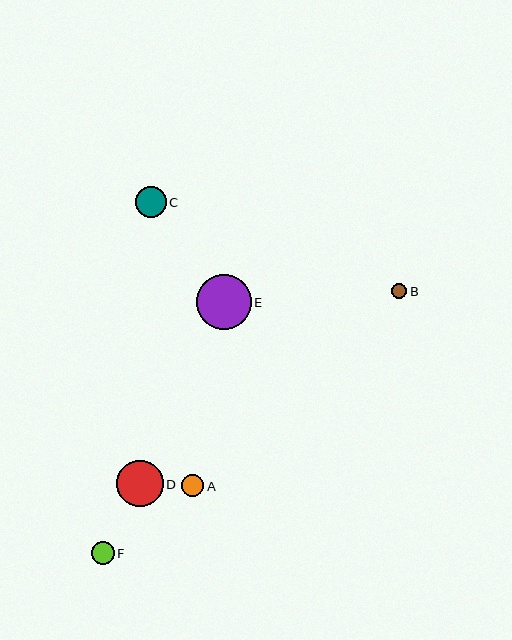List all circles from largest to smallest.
From largest to smallest: E, D, C, F, A, B.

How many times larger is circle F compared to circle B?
Circle F is approximately 1.5 times the size of circle B.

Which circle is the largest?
Circle E is the largest with a size of approximately 55 pixels.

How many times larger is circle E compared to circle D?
Circle E is approximately 1.2 times the size of circle D.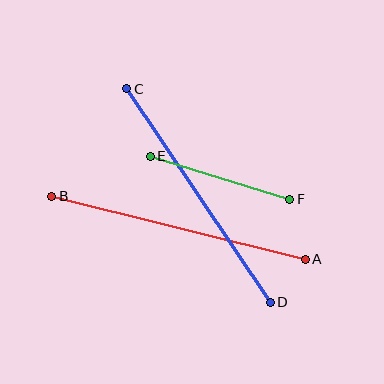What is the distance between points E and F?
The distance is approximately 146 pixels.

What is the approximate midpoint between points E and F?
The midpoint is at approximately (220, 178) pixels.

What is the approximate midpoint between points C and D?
The midpoint is at approximately (199, 195) pixels.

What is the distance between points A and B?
The distance is approximately 261 pixels.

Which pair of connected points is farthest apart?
Points A and B are farthest apart.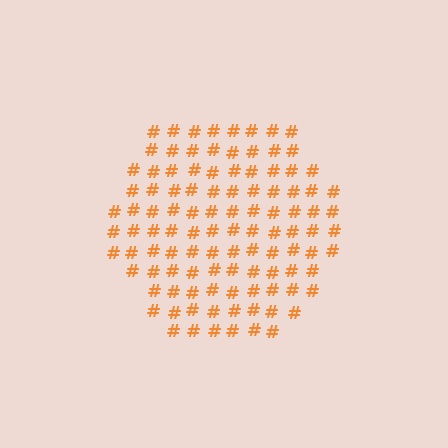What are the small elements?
The small elements are hash symbols.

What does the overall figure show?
The overall figure shows a hexagon.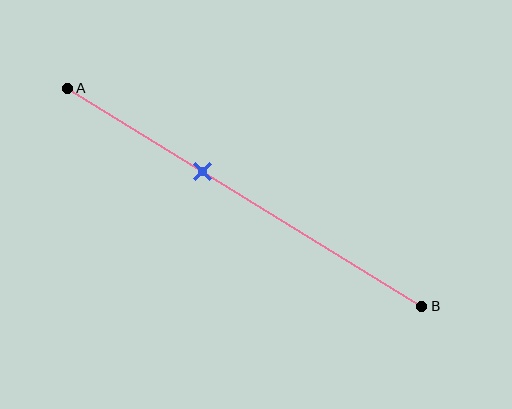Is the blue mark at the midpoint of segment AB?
No, the mark is at about 40% from A, not at the 50% midpoint.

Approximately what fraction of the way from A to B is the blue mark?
The blue mark is approximately 40% of the way from A to B.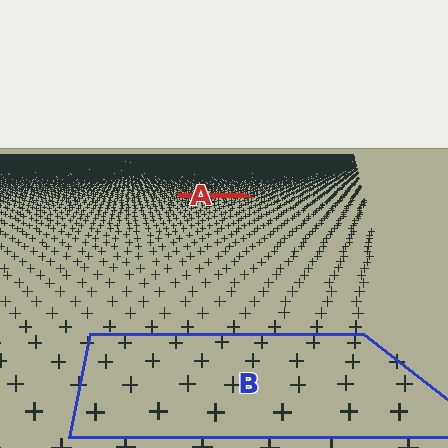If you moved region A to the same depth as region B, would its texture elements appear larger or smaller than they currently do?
They would appear larger. At a closer depth, the same texture elements are projected at a bigger on-screen size.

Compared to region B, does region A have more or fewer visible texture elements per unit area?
Region A has more texture elements per unit area — they are packed more densely because it is farther away.